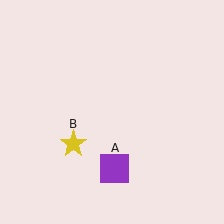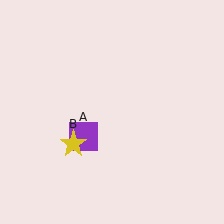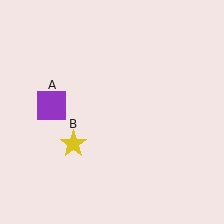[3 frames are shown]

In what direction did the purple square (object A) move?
The purple square (object A) moved up and to the left.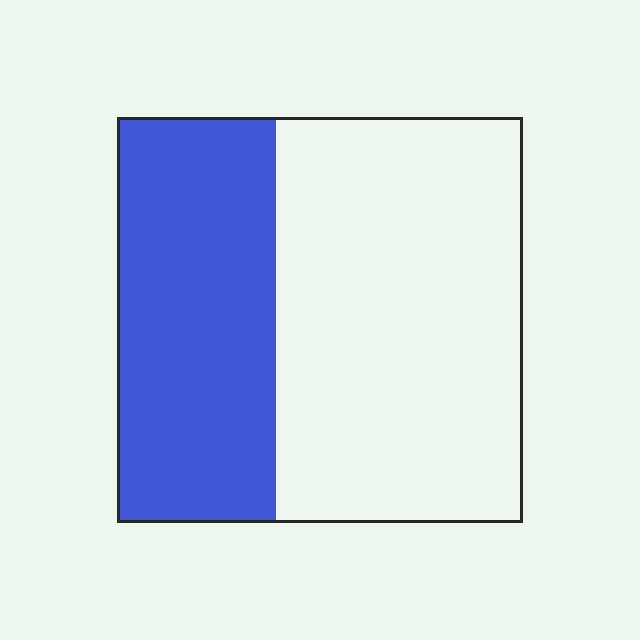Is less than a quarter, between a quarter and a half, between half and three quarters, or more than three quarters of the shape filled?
Between a quarter and a half.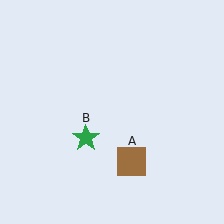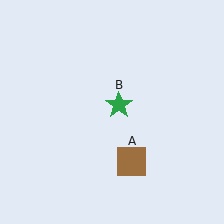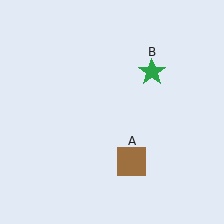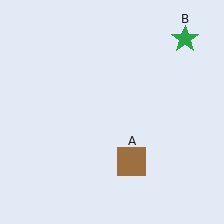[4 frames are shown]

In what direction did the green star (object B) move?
The green star (object B) moved up and to the right.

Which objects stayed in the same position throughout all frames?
Brown square (object A) remained stationary.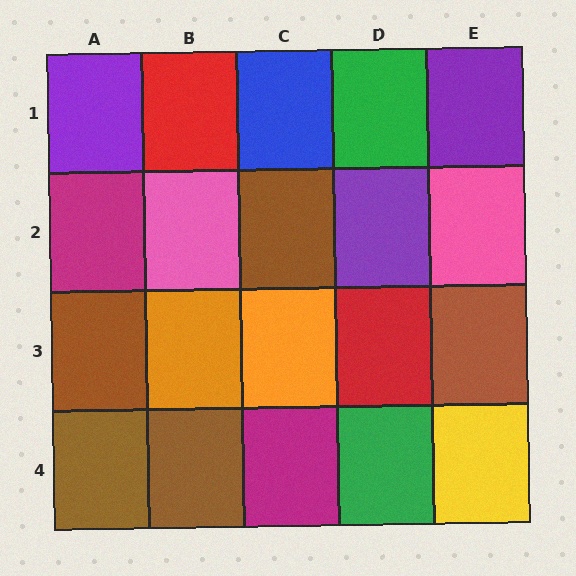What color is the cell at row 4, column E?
Yellow.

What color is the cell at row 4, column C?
Magenta.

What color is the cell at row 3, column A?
Brown.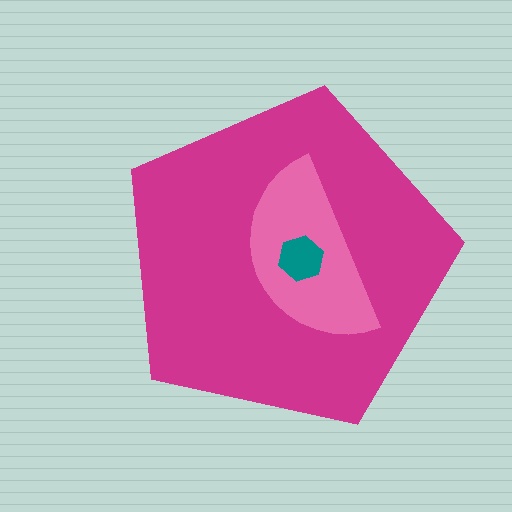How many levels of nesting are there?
3.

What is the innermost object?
The teal hexagon.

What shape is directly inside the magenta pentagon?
The pink semicircle.